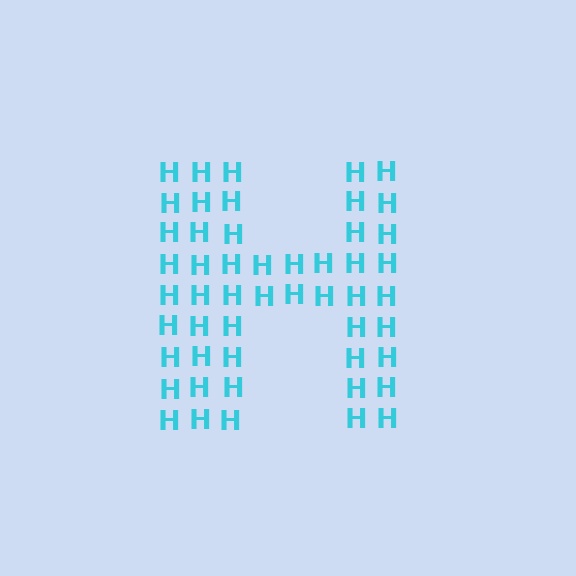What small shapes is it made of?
It is made of small letter H's.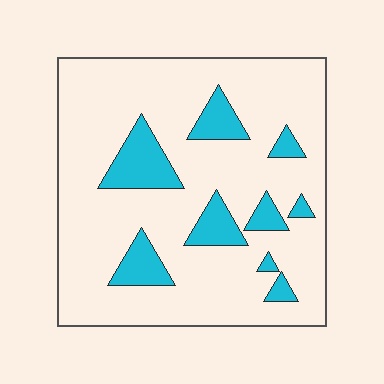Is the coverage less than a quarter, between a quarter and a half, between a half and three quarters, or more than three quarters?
Less than a quarter.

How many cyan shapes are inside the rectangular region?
9.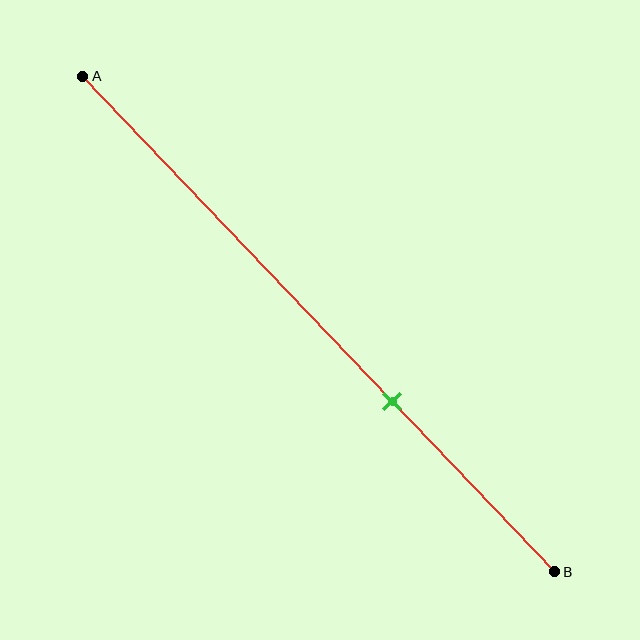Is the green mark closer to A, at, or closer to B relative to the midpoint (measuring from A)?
The green mark is closer to point B than the midpoint of segment AB.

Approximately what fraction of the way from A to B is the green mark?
The green mark is approximately 65% of the way from A to B.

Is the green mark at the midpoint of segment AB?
No, the mark is at about 65% from A, not at the 50% midpoint.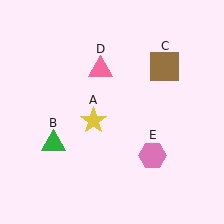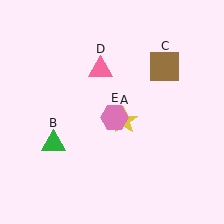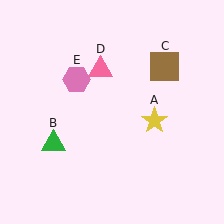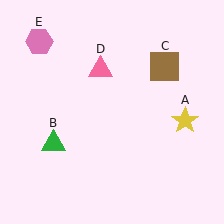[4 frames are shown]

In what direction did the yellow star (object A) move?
The yellow star (object A) moved right.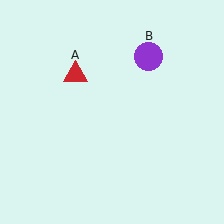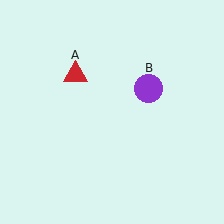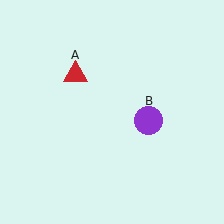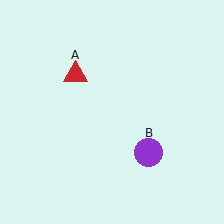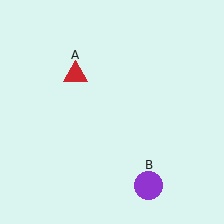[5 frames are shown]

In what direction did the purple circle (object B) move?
The purple circle (object B) moved down.